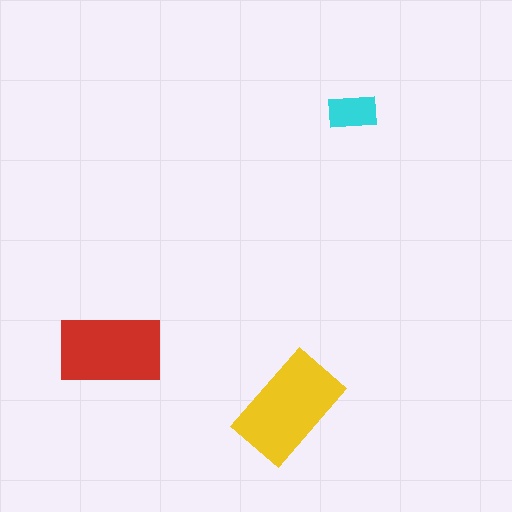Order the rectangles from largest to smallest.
the yellow one, the red one, the cyan one.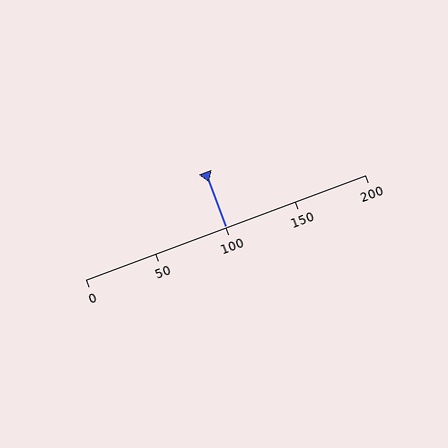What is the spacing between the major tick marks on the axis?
The major ticks are spaced 50 apart.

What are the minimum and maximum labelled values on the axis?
The axis runs from 0 to 200.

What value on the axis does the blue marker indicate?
The marker indicates approximately 100.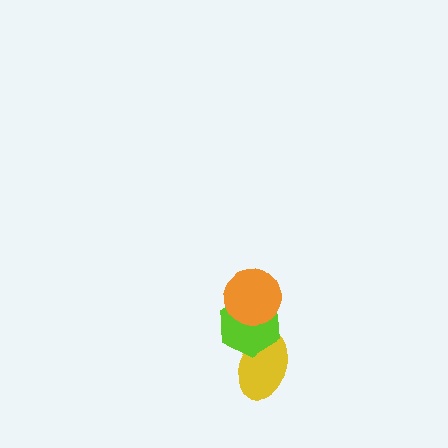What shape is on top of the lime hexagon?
The orange circle is on top of the lime hexagon.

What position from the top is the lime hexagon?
The lime hexagon is 2nd from the top.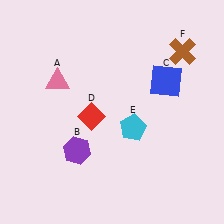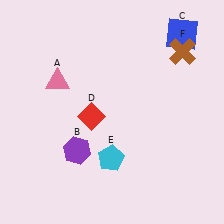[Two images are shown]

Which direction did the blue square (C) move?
The blue square (C) moved up.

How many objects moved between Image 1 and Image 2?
2 objects moved between the two images.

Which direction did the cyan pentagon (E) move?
The cyan pentagon (E) moved down.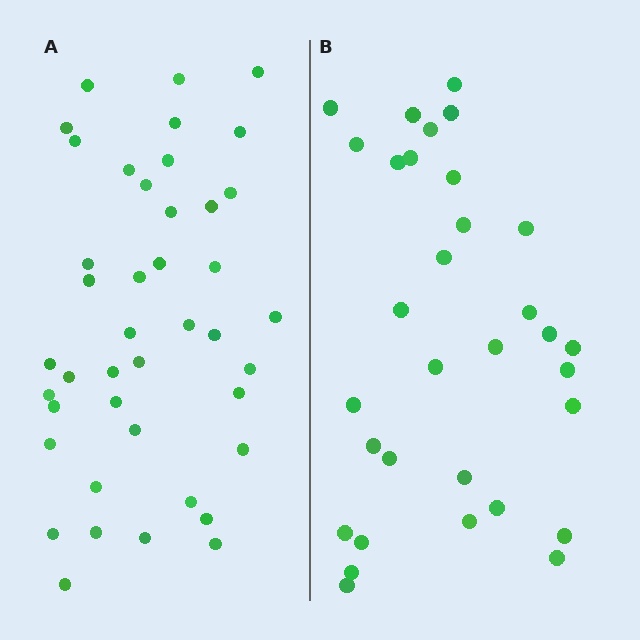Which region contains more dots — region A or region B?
Region A (the left region) has more dots.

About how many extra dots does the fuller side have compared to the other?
Region A has roughly 10 or so more dots than region B.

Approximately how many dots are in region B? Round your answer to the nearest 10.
About 30 dots. (The exact count is 32, which rounds to 30.)